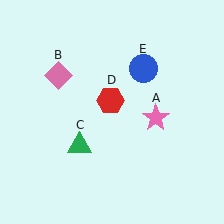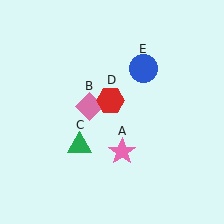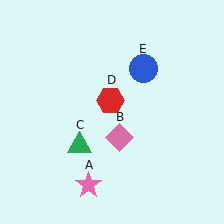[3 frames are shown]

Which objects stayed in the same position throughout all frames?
Green triangle (object C) and red hexagon (object D) and blue circle (object E) remained stationary.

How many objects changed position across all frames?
2 objects changed position: pink star (object A), pink diamond (object B).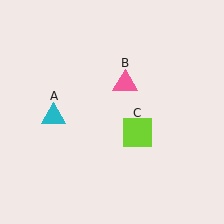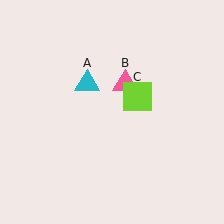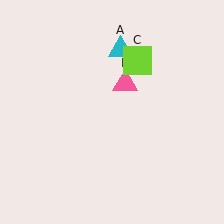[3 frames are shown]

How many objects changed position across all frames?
2 objects changed position: cyan triangle (object A), lime square (object C).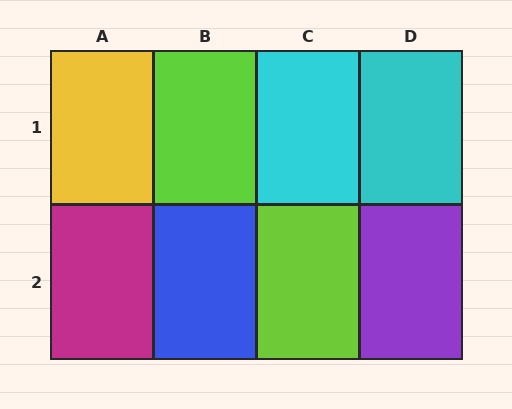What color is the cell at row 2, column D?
Purple.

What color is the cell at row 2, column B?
Blue.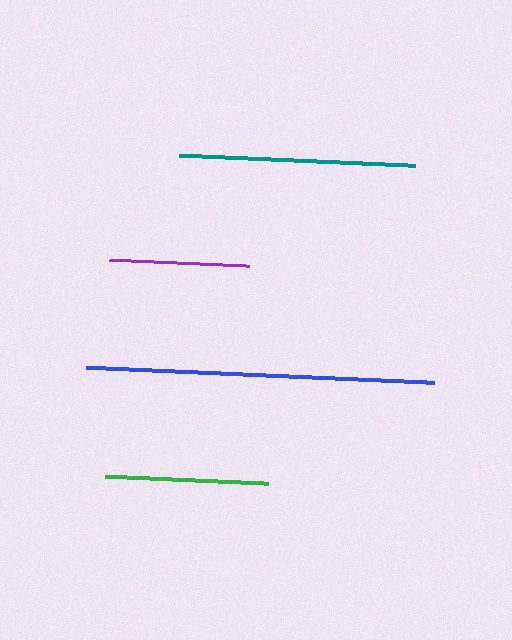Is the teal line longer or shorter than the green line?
The teal line is longer than the green line.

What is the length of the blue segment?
The blue segment is approximately 349 pixels long.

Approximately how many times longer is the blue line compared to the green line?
The blue line is approximately 2.1 times the length of the green line.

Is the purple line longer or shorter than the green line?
The green line is longer than the purple line.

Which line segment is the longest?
The blue line is the longest at approximately 349 pixels.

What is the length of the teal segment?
The teal segment is approximately 236 pixels long.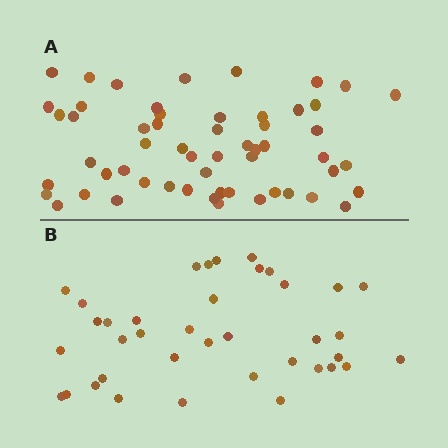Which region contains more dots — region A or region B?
Region A (the top region) has more dots.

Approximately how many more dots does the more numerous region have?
Region A has approximately 20 more dots than region B.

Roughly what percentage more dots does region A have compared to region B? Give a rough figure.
About 45% more.